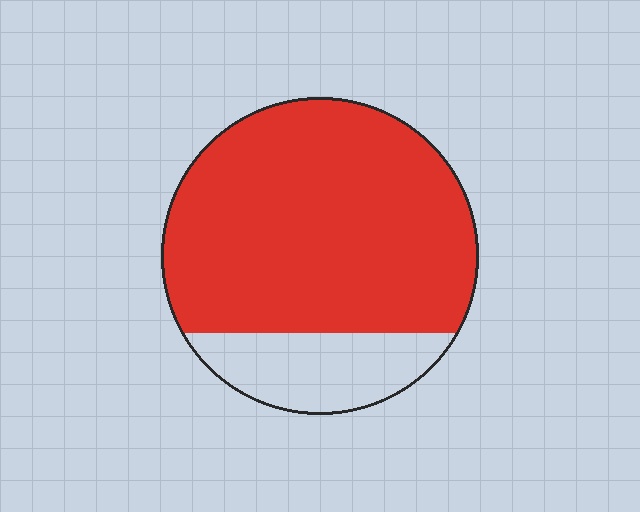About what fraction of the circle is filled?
About four fifths (4/5).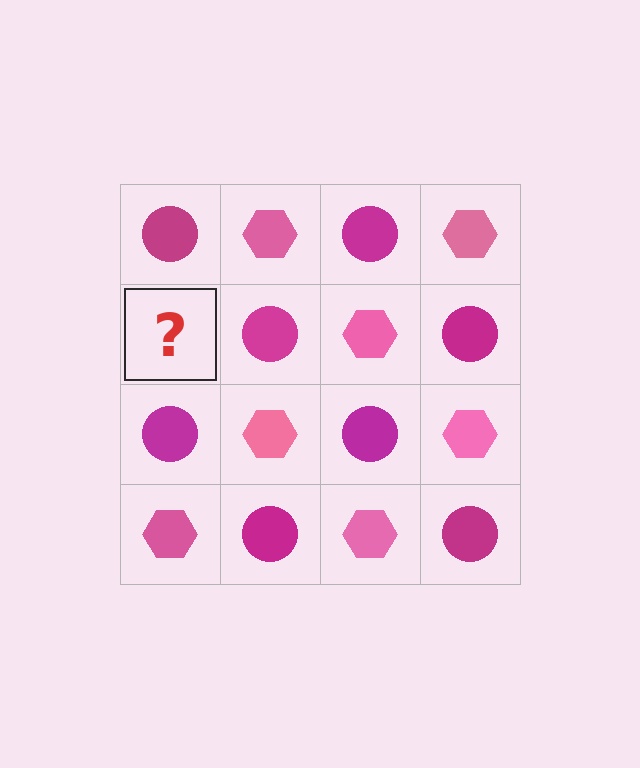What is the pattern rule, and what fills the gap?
The rule is that it alternates magenta circle and pink hexagon in a checkerboard pattern. The gap should be filled with a pink hexagon.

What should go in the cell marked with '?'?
The missing cell should contain a pink hexagon.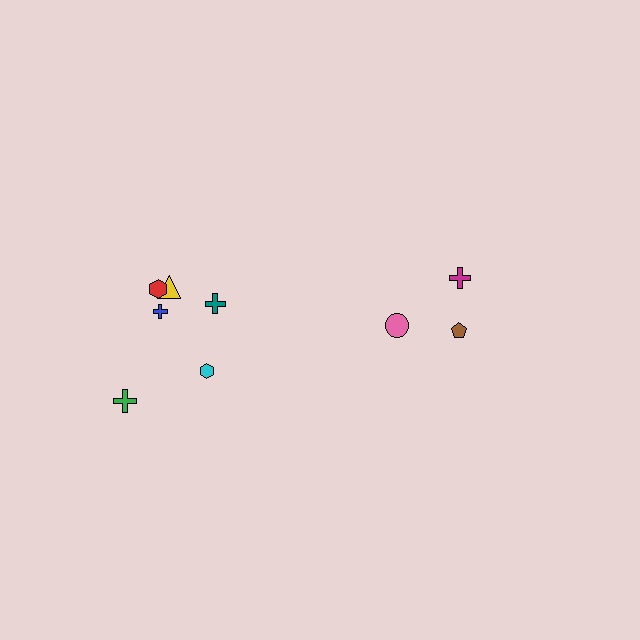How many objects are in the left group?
There are 6 objects.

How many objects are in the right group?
There are 3 objects.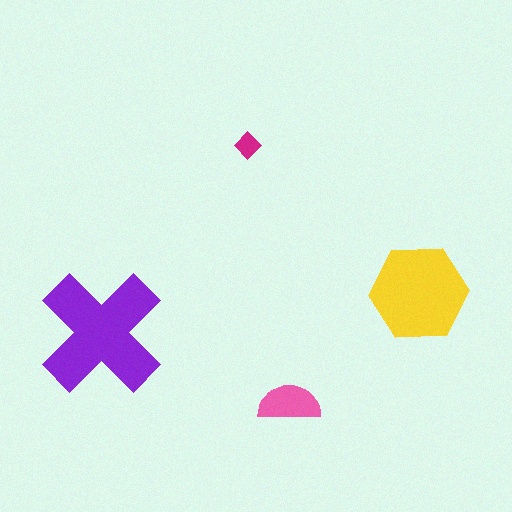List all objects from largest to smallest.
The purple cross, the yellow hexagon, the pink semicircle, the magenta diamond.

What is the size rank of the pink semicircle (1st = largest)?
3rd.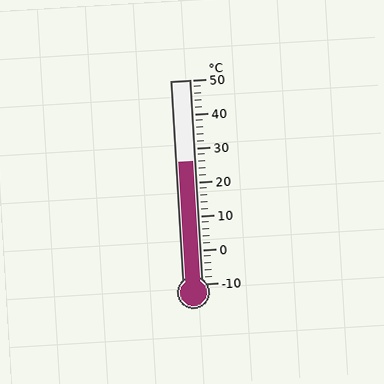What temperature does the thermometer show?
The thermometer shows approximately 26°C.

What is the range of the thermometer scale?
The thermometer scale ranges from -10°C to 50°C.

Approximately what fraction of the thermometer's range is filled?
The thermometer is filled to approximately 60% of its range.